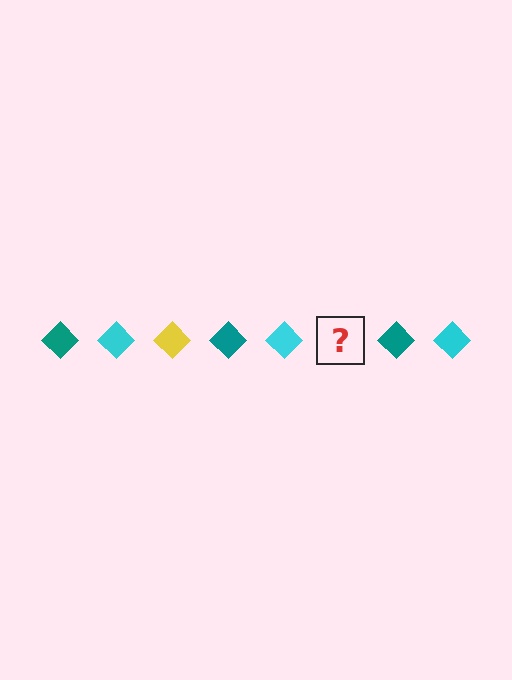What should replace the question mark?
The question mark should be replaced with a yellow diamond.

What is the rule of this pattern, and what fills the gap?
The rule is that the pattern cycles through teal, cyan, yellow diamonds. The gap should be filled with a yellow diamond.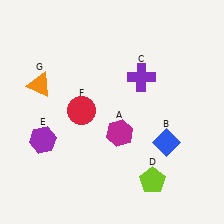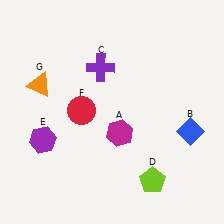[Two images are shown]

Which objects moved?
The objects that moved are: the blue diamond (B), the purple cross (C).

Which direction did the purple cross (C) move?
The purple cross (C) moved left.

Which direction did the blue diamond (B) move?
The blue diamond (B) moved right.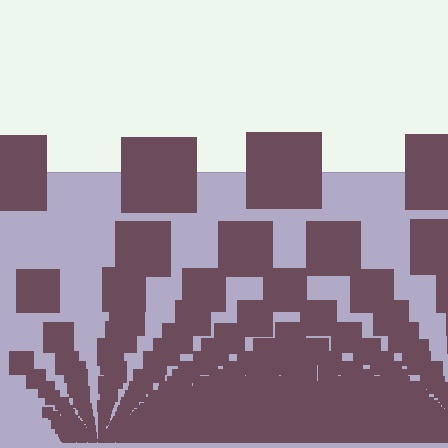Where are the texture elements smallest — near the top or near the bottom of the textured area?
Near the bottom.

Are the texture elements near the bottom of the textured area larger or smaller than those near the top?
Smaller. The gradient is inverted — elements near the bottom are smaller and denser.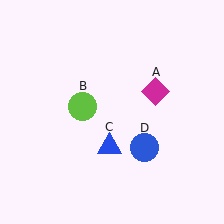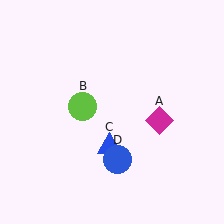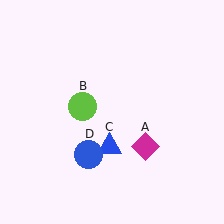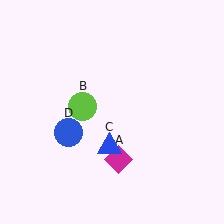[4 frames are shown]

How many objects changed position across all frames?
2 objects changed position: magenta diamond (object A), blue circle (object D).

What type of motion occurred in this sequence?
The magenta diamond (object A), blue circle (object D) rotated clockwise around the center of the scene.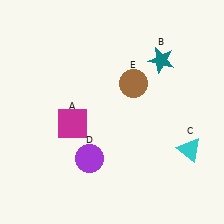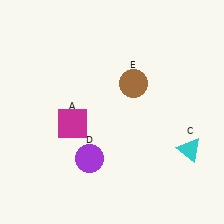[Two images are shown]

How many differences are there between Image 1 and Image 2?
There is 1 difference between the two images.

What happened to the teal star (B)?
The teal star (B) was removed in Image 2. It was in the top-right area of Image 1.